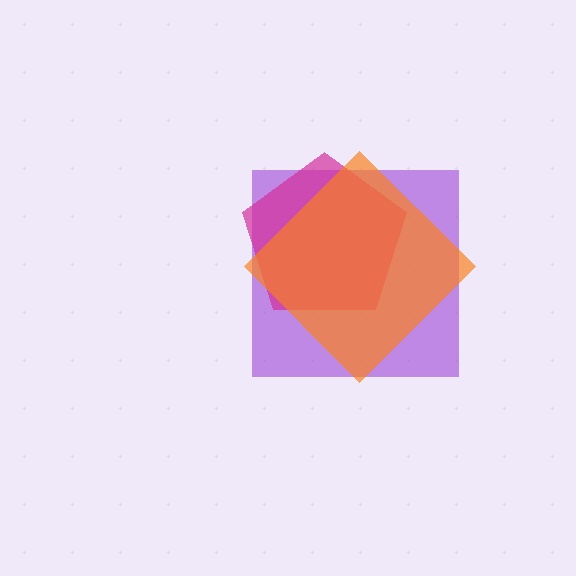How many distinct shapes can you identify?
There are 3 distinct shapes: a purple square, a magenta pentagon, an orange diamond.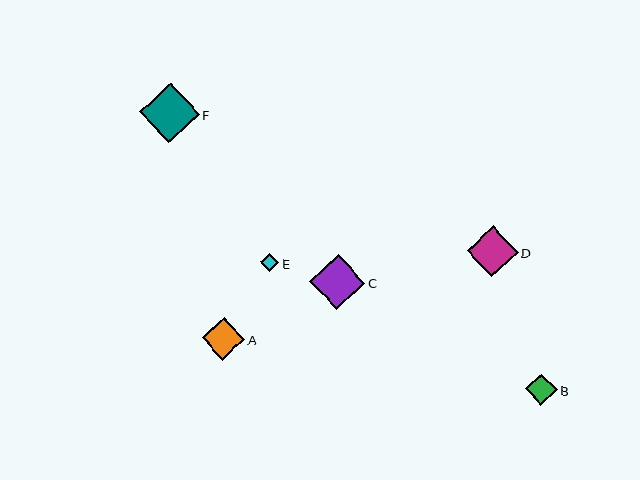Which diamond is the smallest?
Diamond E is the smallest with a size of approximately 19 pixels.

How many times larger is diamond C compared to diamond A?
Diamond C is approximately 1.3 times the size of diamond A.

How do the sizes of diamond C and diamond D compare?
Diamond C and diamond D are approximately the same size.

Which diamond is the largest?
Diamond F is the largest with a size of approximately 59 pixels.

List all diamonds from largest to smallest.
From largest to smallest: F, C, D, A, B, E.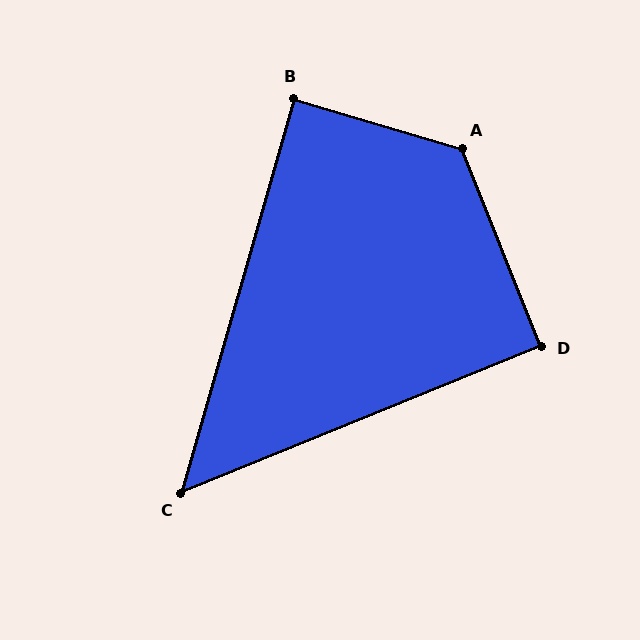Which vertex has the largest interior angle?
A, at approximately 128 degrees.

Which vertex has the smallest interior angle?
C, at approximately 52 degrees.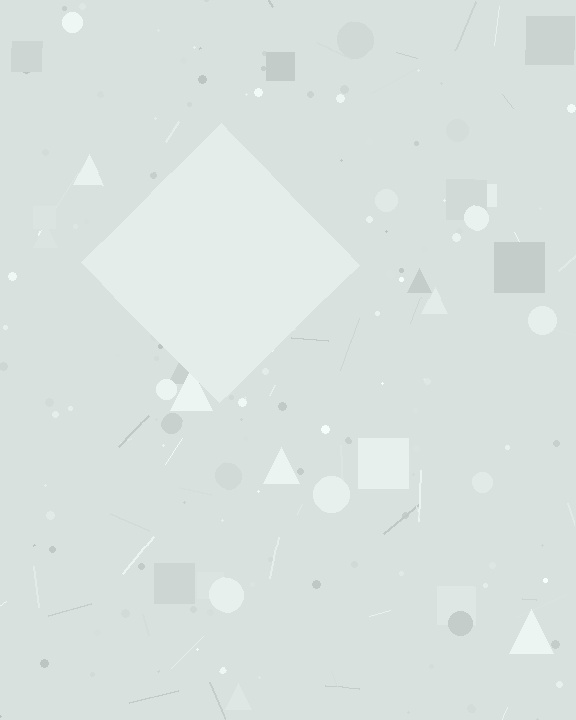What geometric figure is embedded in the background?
A diamond is embedded in the background.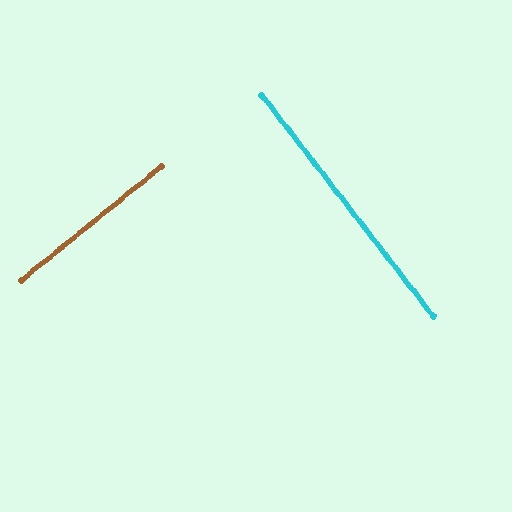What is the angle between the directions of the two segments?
Approximately 89 degrees.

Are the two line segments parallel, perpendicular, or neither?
Perpendicular — they meet at approximately 89°.